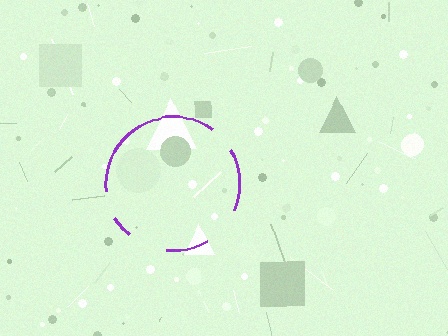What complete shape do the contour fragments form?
The contour fragments form a circle.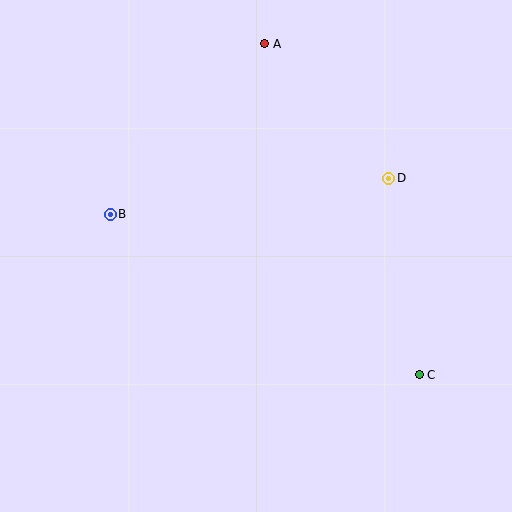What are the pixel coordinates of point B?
Point B is at (110, 214).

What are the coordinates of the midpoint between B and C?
The midpoint between B and C is at (265, 295).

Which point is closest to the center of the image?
Point B at (110, 214) is closest to the center.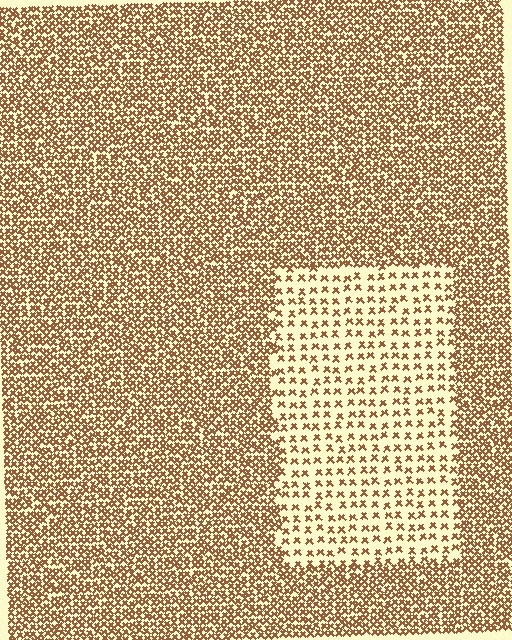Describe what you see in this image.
The image contains small brown elements arranged at two different densities. A rectangle-shaped region is visible where the elements are less densely packed than the surrounding area.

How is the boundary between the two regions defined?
The boundary is defined by a change in element density (approximately 2.6x ratio). All elements are the same color, size, and shape.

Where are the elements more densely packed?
The elements are more densely packed outside the rectangle boundary.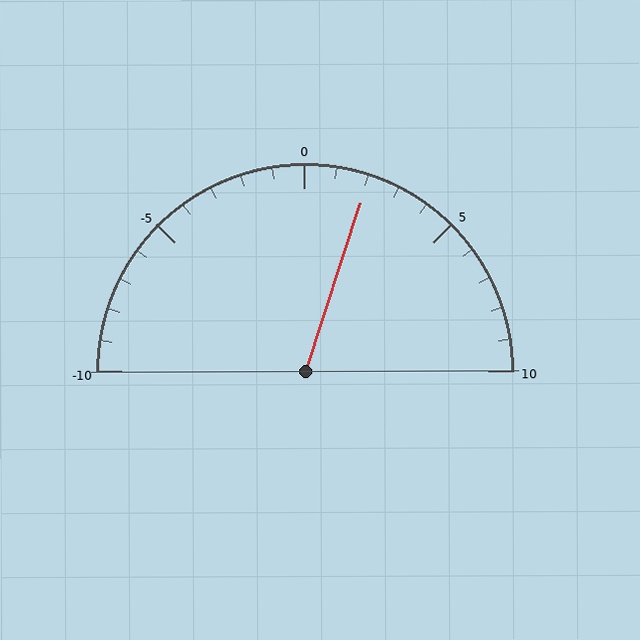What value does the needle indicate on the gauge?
The needle indicates approximately 2.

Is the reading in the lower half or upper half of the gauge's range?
The reading is in the upper half of the range (-10 to 10).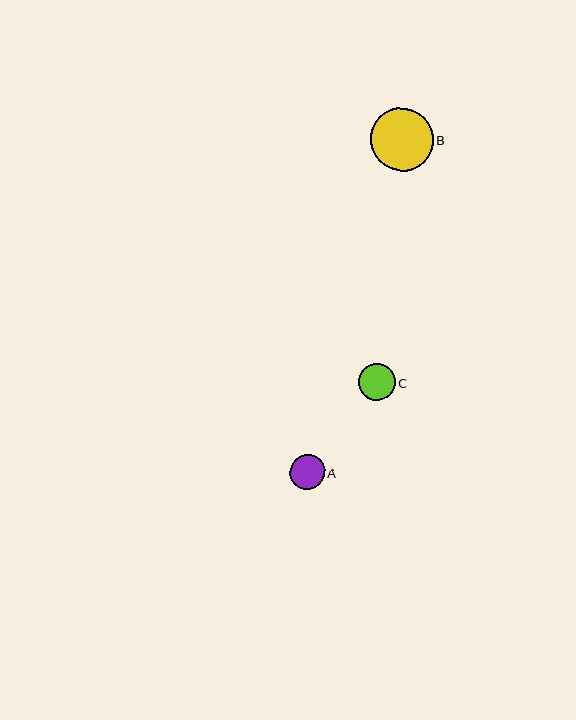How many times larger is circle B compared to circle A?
Circle B is approximately 1.8 times the size of circle A.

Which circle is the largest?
Circle B is the largest with a size of approximately 63 pixels.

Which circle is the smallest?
Circle A is the smallest with a size of approximately 35 pixels.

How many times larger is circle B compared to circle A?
Circle B is approximately 1.8 times the size of circle A.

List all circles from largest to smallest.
From largest to smallest: B, C, A.